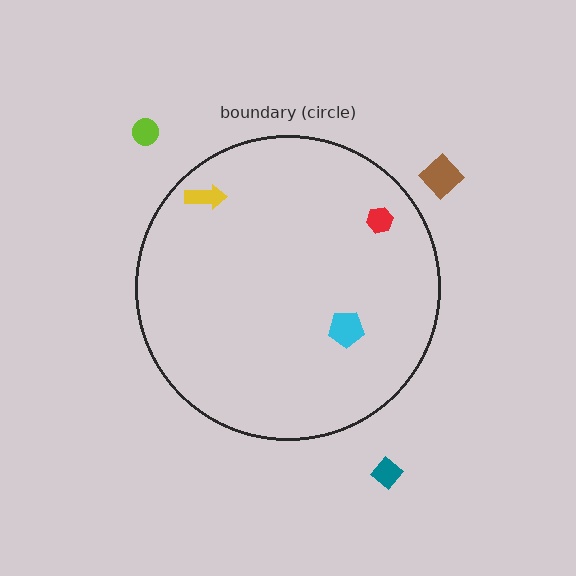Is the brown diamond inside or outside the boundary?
Outside.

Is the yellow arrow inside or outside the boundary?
Inside.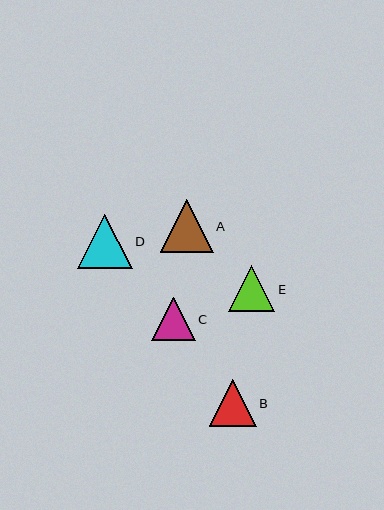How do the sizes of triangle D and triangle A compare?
Triangle D and triangle A are approximately the same size.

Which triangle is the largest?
Triangle D is the largest with a size of approximately 54 pixels.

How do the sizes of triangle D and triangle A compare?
Triangle D and triangle A are approximately the same size.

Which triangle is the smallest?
Triangle C is the smallest with a size of approximately 43 pixels.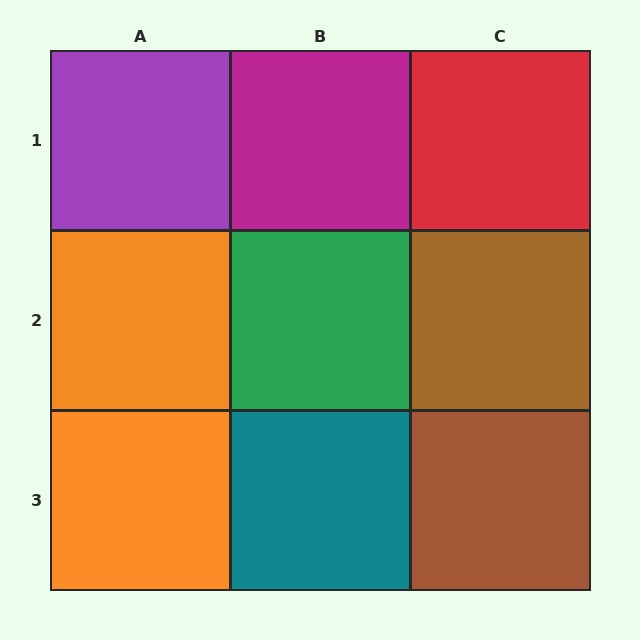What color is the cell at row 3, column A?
Orange.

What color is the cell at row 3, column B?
Teal.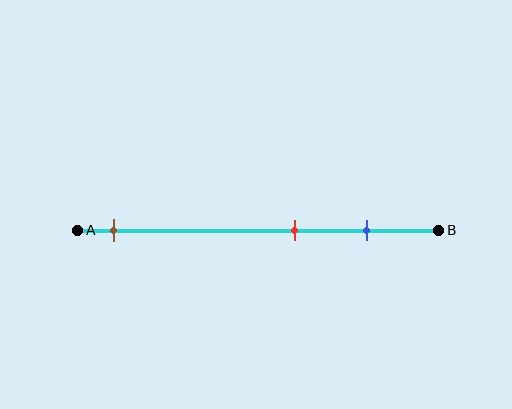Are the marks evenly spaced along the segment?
No, the marks are not evenly spaced.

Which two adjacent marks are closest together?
The red and blue marks are the closest adjacent pair.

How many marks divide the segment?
There are 3 marks dividing the segment.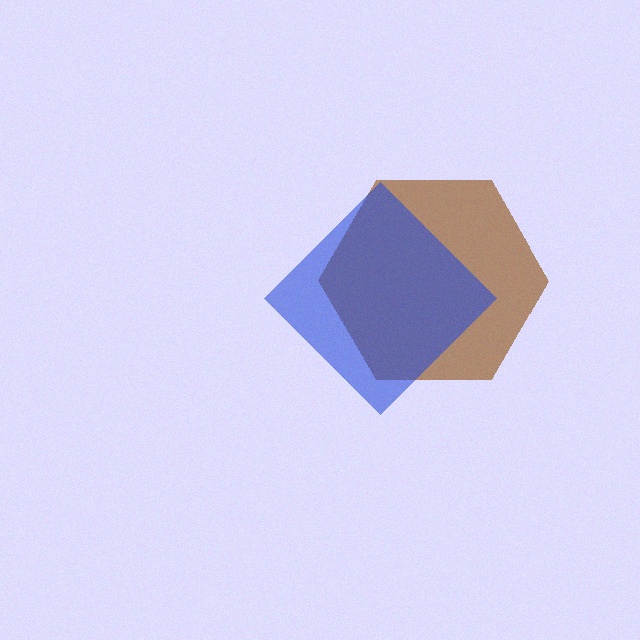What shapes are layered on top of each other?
The layered shapes are: a brown hexagon, a blue diamond.